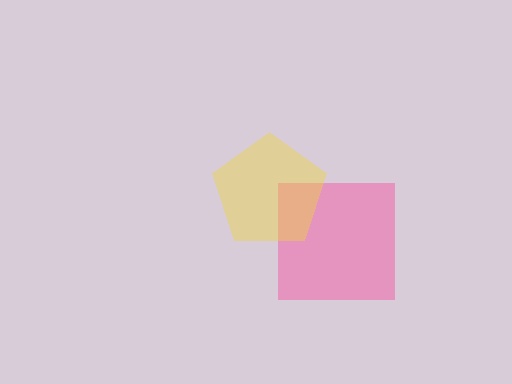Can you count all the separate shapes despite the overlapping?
Yes, there are 2 separate shapes.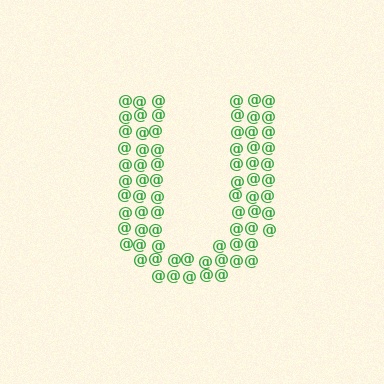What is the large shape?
The large shape is the letter U.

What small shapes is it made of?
It is made of small at signs.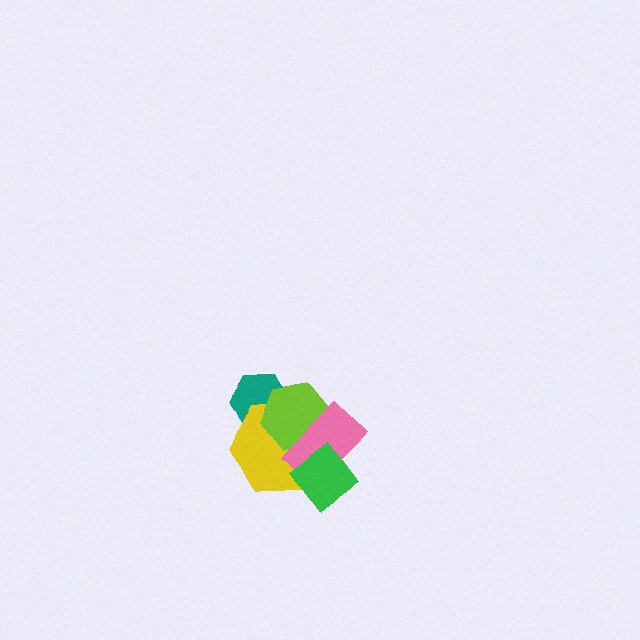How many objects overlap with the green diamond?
2 objects overlap with the green diamond.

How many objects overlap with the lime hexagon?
3 objects overlap with the lime hexagon.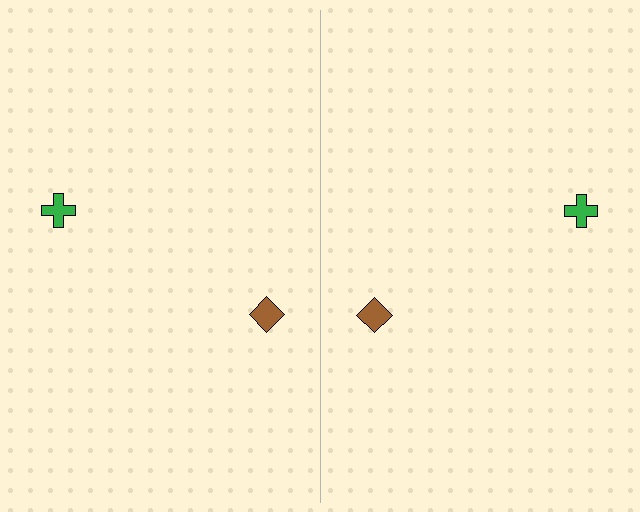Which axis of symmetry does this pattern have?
The pattern has a vertical axis of symmetry running through the center of the image.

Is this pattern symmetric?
Yes, this pattern has bilateral (reflection) symmetry.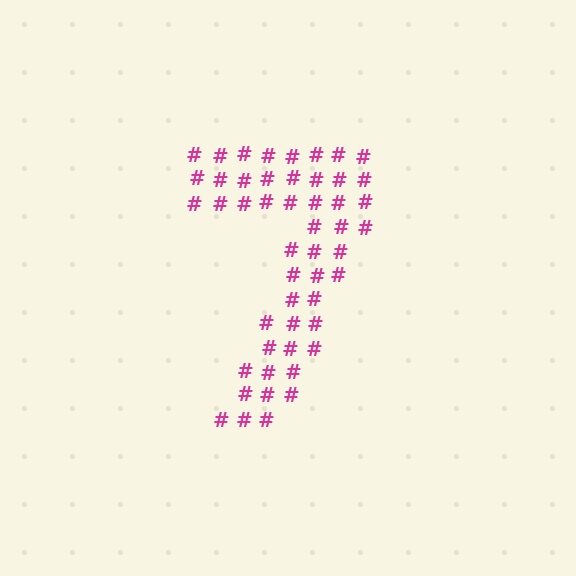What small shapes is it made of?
It is made of small hash symbols.